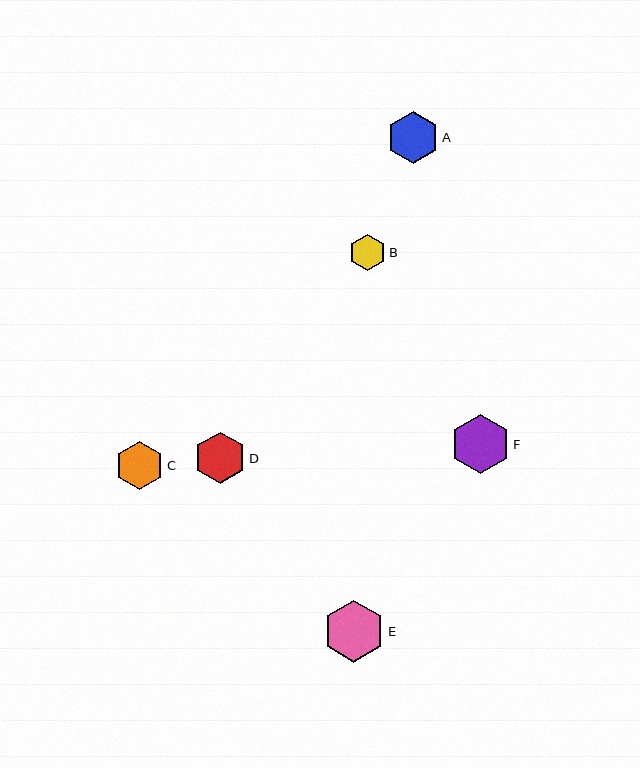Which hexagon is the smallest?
Hexagon B is the smallest with a size of approximately 36 pixels.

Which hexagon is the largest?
Hexagon E is the largest with a size of approximately 61 pixels.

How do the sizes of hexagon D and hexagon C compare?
Hexagon D and hexagon C are approximately the same size.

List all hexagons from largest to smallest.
From largest to smallest: E, F, A, D, C, B.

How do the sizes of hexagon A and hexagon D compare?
Hexagon A and hexagon D are approximately the same size.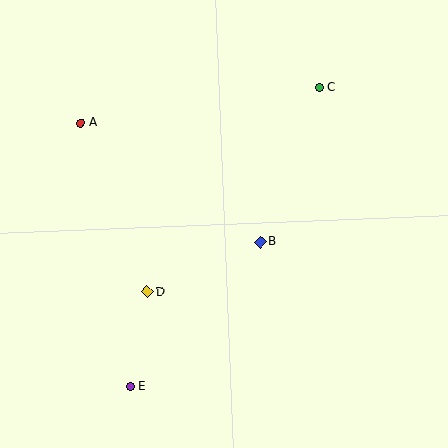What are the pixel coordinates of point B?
Point B is at (260, 242).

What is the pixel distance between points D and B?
The distance between D and B is 123 pixels.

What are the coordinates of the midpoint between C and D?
The midpoint between C and D is at (233, 190).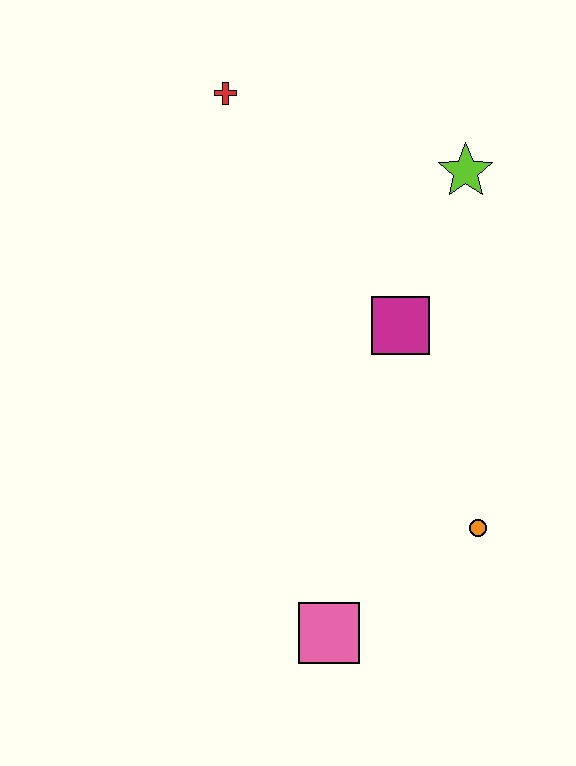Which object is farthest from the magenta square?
The pink square is farthest from the magenta square.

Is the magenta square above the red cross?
No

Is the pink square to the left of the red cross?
No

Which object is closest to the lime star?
The magenta square is closest to the lime star.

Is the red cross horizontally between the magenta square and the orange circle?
No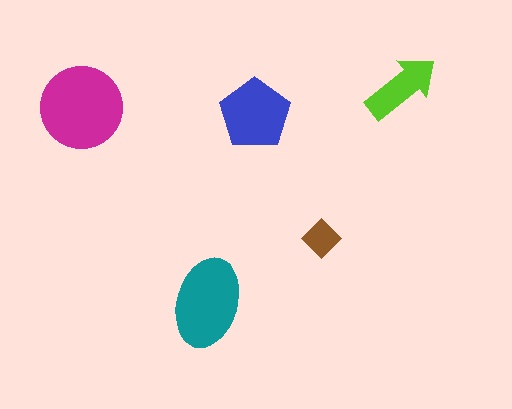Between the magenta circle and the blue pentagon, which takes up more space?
The magenta circle.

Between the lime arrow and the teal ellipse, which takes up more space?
The teal ellipse.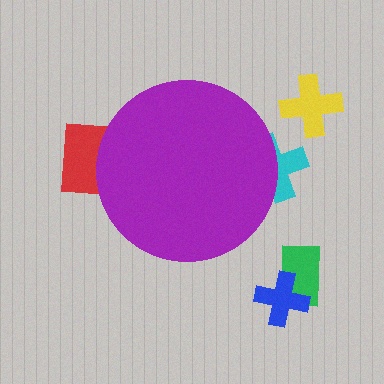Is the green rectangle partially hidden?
No, the green rectangle is fully visible.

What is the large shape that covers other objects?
A purple circle.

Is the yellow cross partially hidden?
No, the yellow cross is fully visible.